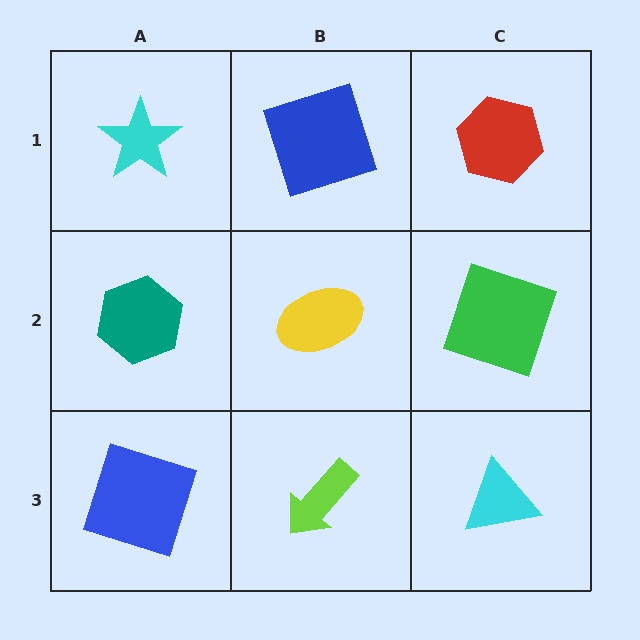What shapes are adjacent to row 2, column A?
A cyan star (row 1, column A), a blue square (row 3, column A), a yellow ellipse (row 2, column B).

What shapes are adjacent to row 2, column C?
A red hexagon (row 1, column C), a cyan triangle (row 3, column C), a yellow ellipse (row 2, column B).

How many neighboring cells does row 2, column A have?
3.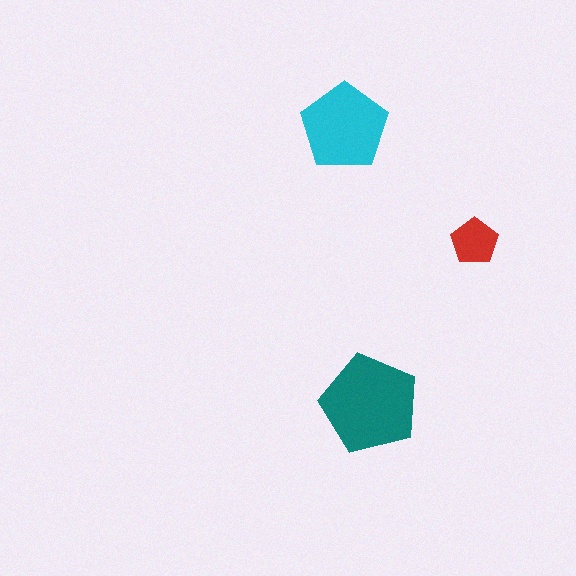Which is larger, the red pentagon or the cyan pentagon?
The cyan one.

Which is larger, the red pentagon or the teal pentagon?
The teal one.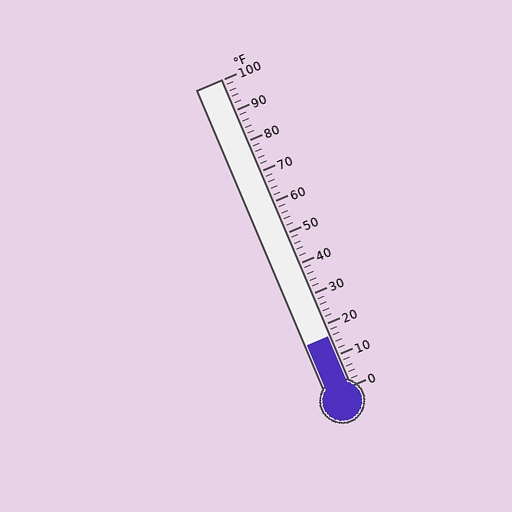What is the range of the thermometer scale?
The thermometer scale ranges from 0°F to 100°F.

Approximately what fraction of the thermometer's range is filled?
The thermometer is filled to approximately 15% of its range.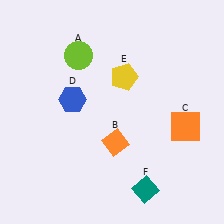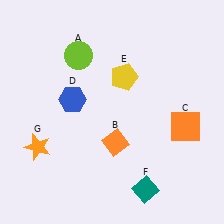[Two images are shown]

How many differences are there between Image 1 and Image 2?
There is 1 difference between the two images.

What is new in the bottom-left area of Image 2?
An orange star (G) was added in the bottom-left area of Image 2.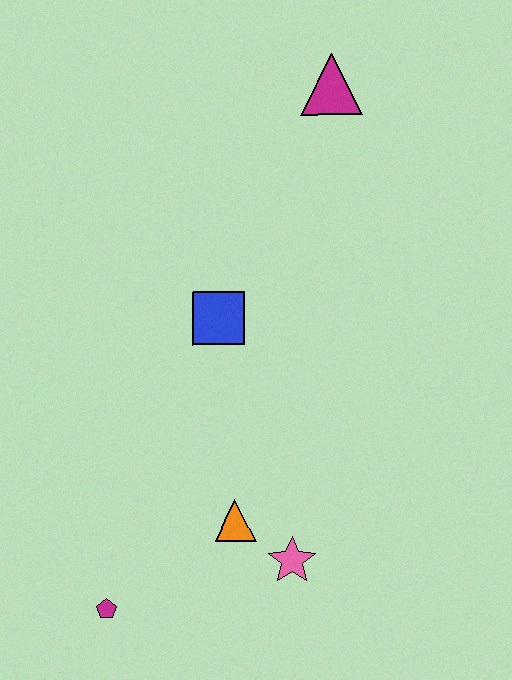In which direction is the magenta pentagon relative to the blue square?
The magenta pentagon is below the blue square.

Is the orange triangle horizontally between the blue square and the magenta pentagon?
No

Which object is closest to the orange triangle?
The pink star is closest to the orange triangle.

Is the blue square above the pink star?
Yes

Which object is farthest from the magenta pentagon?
The magenta triangle is farthest from the magenta pentagon.